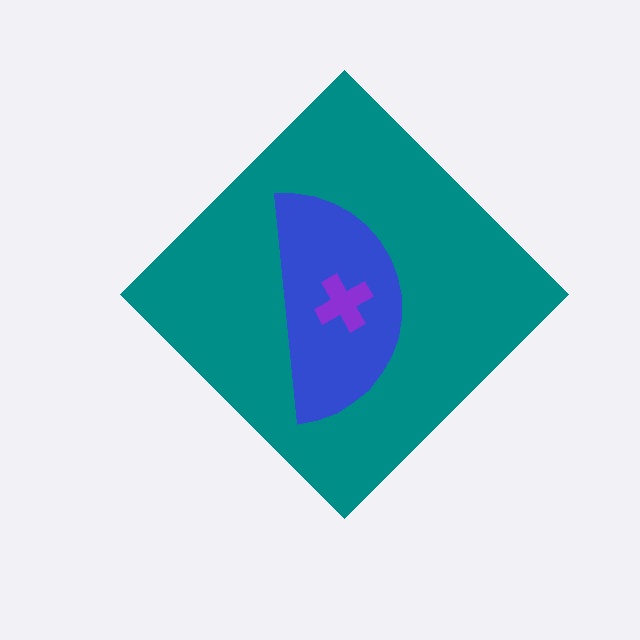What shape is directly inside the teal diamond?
The blue semicircle.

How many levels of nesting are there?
3.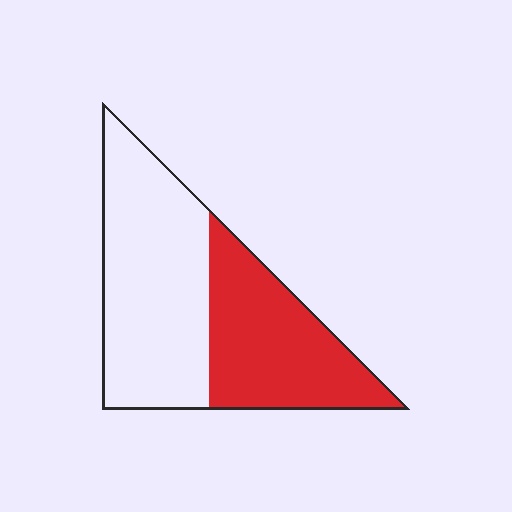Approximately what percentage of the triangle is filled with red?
Approximately 45%.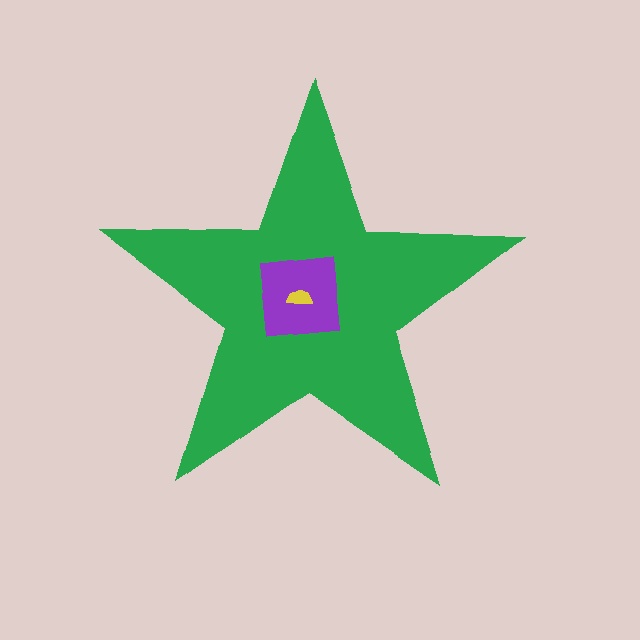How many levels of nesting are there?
3.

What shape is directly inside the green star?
The purple square.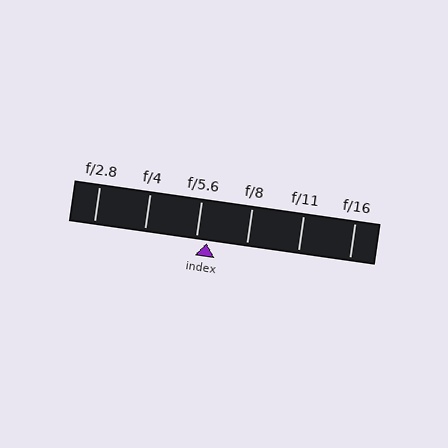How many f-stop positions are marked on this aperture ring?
There are 6 f-stop positions marked.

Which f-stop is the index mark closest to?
The index mark is closest to f/5.6.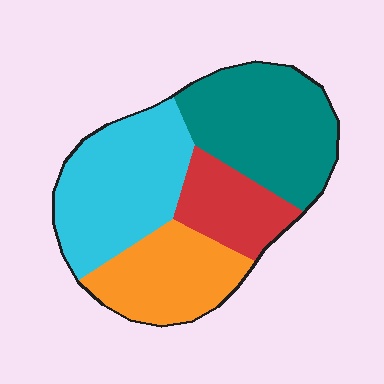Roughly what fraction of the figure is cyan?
Cyan covers about 30% of the figure.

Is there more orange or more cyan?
Cyan.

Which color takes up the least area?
Red, at roughly 15%.